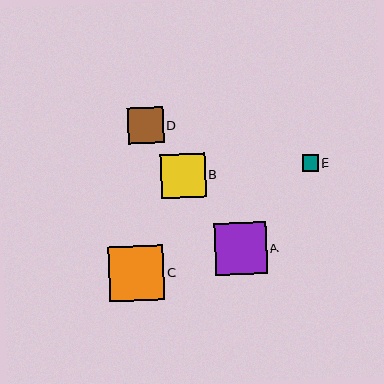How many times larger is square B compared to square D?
Square B is approximately 1.2 times the size of square D.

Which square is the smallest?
Square E is the smallest with a size of approximately 16 pixels.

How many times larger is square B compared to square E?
Square B is approximately 2.7 times the size of square E.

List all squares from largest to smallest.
From largest to smallest: C, A, B, D, E.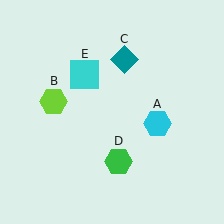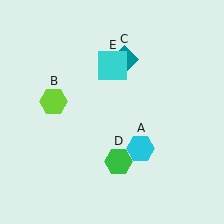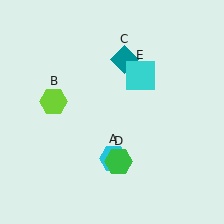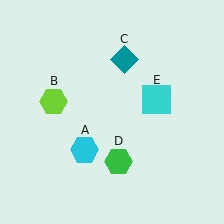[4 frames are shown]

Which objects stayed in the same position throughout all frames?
Lime hexagon (object B) and teal diamond (object C) and green hexagon (object D) remained stationary.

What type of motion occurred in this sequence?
The cyan hexagon (object A), cyan square (object E) rotated clockwise around the center of the scene.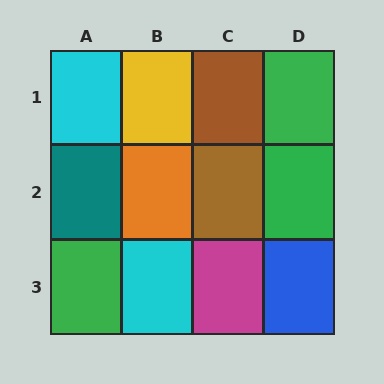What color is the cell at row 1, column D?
Green.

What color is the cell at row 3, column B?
Cyan.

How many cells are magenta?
1 cell is magenta.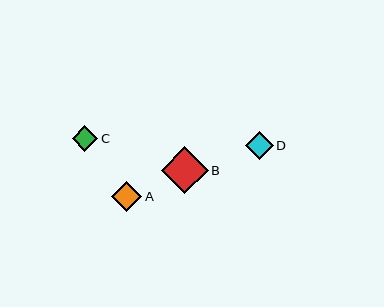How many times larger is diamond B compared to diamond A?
Diamond B is approximately 1.6 times the size of diamond A.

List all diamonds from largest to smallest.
From largest to smallest: B, A, D, C.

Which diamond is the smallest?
Diamond C is the smallest with a size of approximately 26 pixels.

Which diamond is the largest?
Diamond B is the largest with a size of approximately 47 pixels.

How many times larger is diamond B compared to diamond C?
Diamond B is approximately 1.8 times the size of diamond C.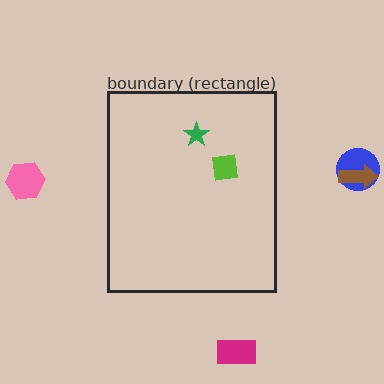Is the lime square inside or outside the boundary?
Inside.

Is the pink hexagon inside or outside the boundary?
Outside.